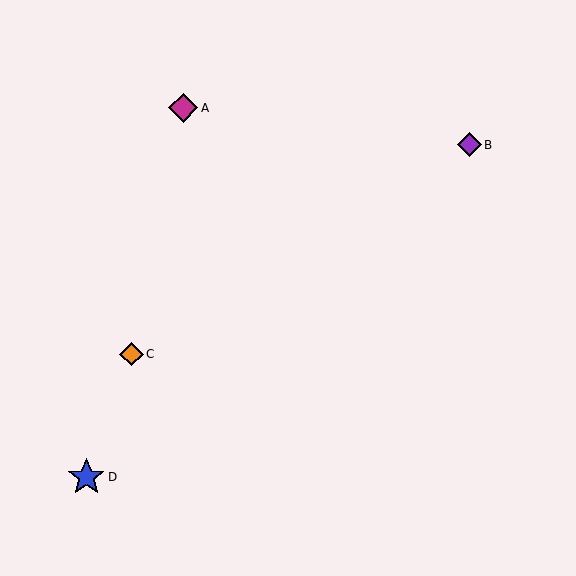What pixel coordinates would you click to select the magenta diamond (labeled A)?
Click at (183, 108) to select the magenta diamond A.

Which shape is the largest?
The blue star (labeled D) is the largest.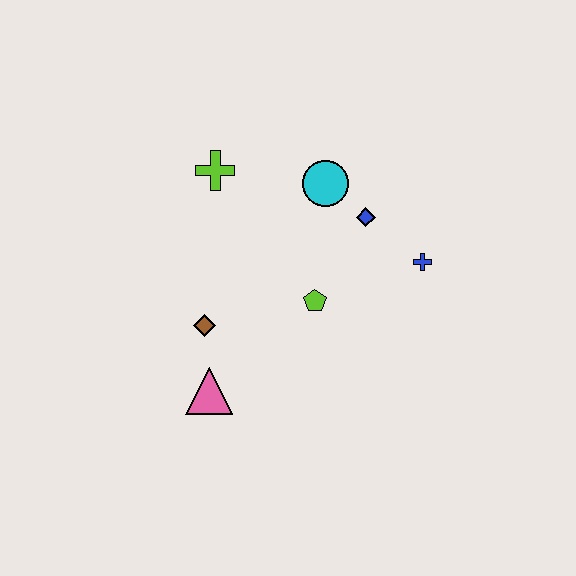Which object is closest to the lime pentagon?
The blue diamond is closest to the lime pentagon.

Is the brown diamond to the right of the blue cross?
No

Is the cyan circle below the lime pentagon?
No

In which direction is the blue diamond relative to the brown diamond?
The blue diamond is to the right of the brown diamond.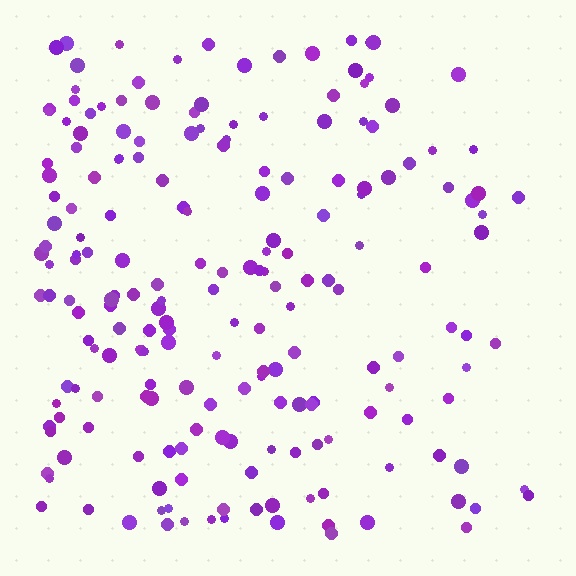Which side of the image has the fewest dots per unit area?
The right.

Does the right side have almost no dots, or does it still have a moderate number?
Still a moderate number, just noticeably fewer than the left.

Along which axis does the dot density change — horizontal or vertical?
Horizontal.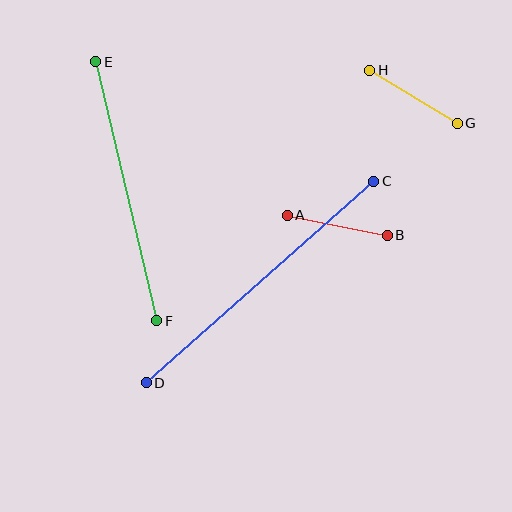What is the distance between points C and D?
The distance is approximately 304 pixels.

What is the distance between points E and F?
The distance is approximately 266 pixels.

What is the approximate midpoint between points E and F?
The midpoint is at approximately (126, 191) pixels.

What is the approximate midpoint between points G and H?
The midpoint is at approximately (413, 97) pixels.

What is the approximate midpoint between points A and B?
The midpoint is at approximately (337, 225) pixels.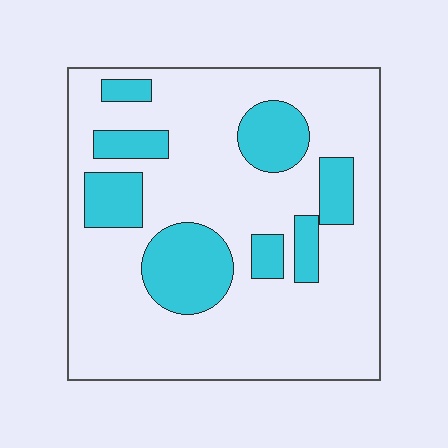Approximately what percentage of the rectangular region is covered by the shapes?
Approximately 25%.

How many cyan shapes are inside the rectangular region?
8.